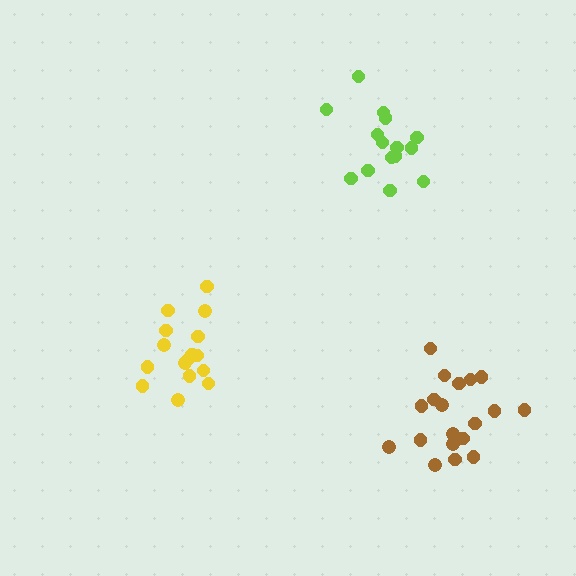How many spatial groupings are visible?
There are 3 spatial groupings.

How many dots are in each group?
Group 1: 16 dots, Group 2: 15 dots, Group 3: 19 dots (50 total).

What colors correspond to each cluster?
The clusters are colored: yellow, lime, brown.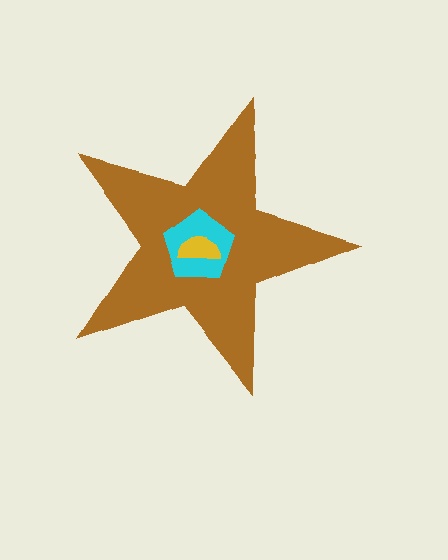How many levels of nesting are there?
3.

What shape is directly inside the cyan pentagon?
The yellow semicircle.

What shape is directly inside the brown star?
The cyan pentagon.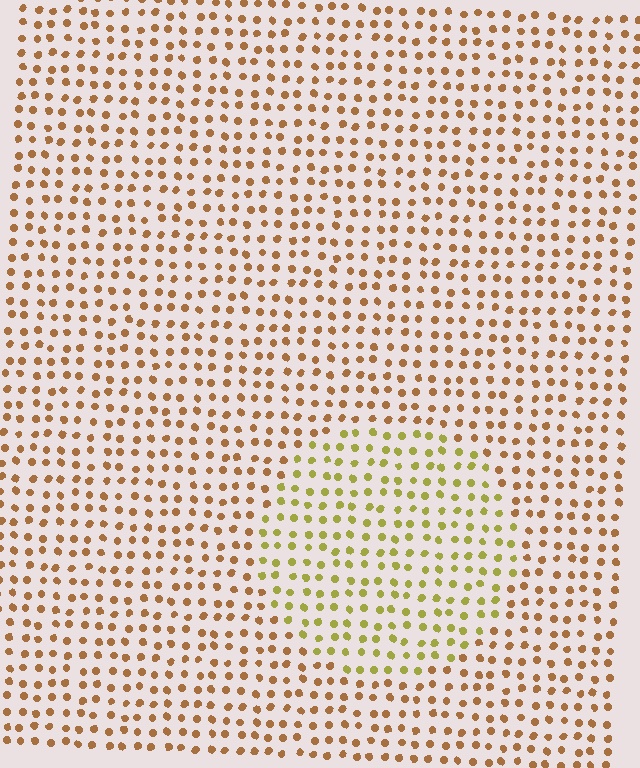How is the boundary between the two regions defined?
The boundary is defined purely by a slight shift in hue (about 38 degrees). Spacing, size, and orientation are identical on both sides.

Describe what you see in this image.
The image is filled with small brown elements in a uniform arrangement. A circle-shaped region is visible where the elements are tinted to a slightly different hue, forming a subtle color boundary.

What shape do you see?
I see a circle.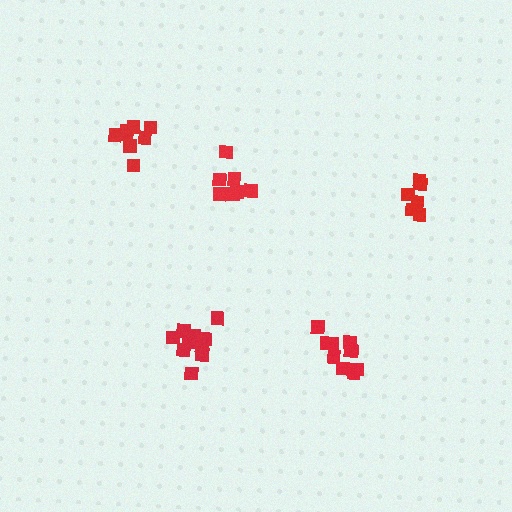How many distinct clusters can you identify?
There are 5 distinct clusters.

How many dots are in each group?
Group 1: 7 dots, Group 2: 12 dots, Group 3: 6 dots, Group 4: 11 dots, Group 5: 8 dots (44 total).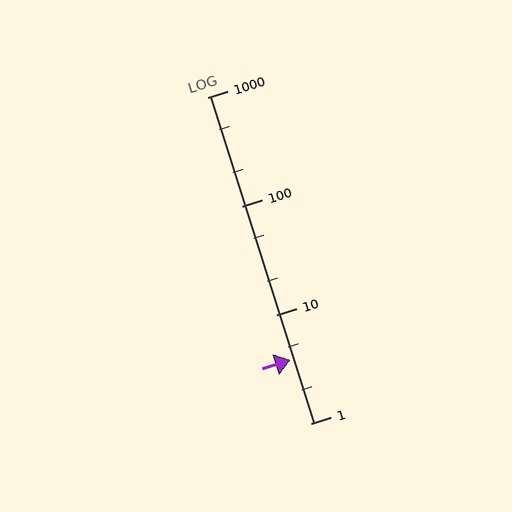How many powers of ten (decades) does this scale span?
The scale spans 3 decades, from 1 to 1000.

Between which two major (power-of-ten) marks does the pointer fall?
The pointer is between 1 and 10.